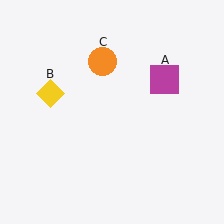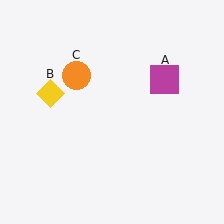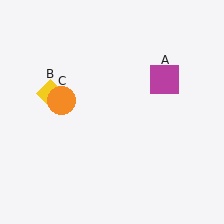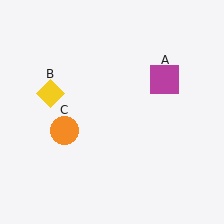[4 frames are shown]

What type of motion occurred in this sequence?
The orange circle (object C) rotated counterclockwise around the center of the scene.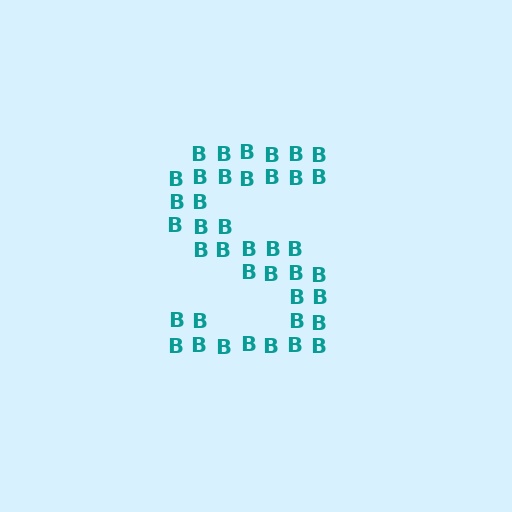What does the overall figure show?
The overall figure shows the letter S.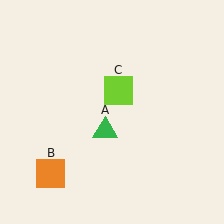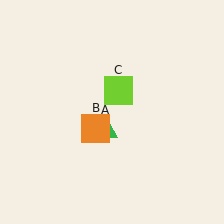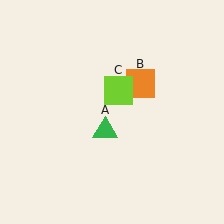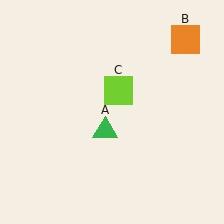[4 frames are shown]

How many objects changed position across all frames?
1 object changed position: orange square (object B).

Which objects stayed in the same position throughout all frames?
Green triangle (object A) and lime square (object C) remained stationary.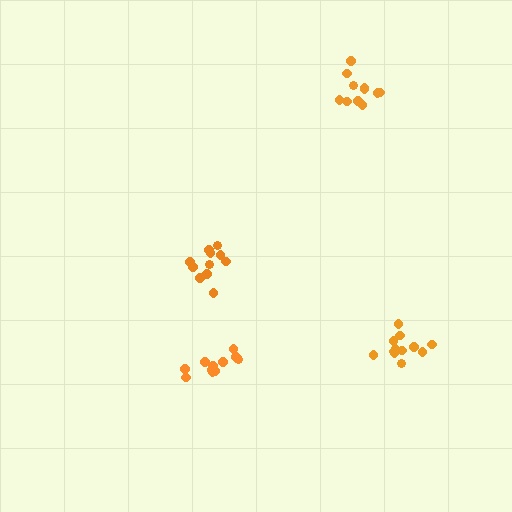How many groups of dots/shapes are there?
There are 4 groups.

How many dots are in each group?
Group 1: 11 dots, Group 2: 12 dots, Group 3: 11 dots, Group 4: 11 dots (45 total).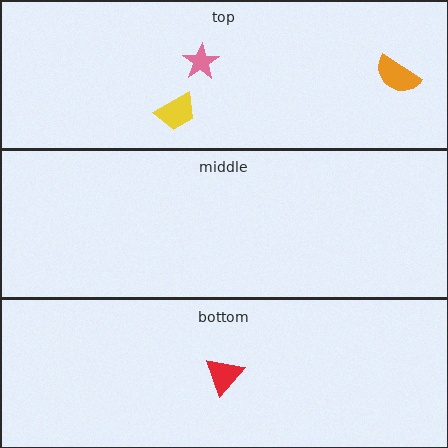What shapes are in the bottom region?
The red triangle.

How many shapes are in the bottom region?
1.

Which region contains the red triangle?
The bottom region.